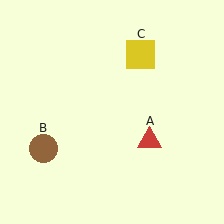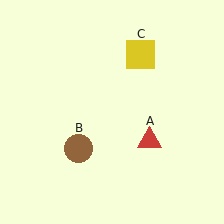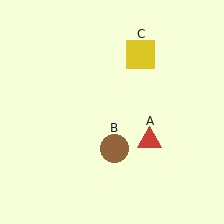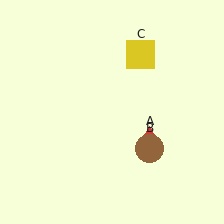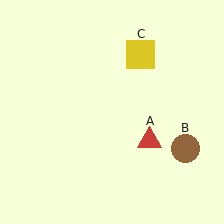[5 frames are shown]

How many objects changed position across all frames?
1 object changed position: brown circle (object B).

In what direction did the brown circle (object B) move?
The brown circle (object B) moved right.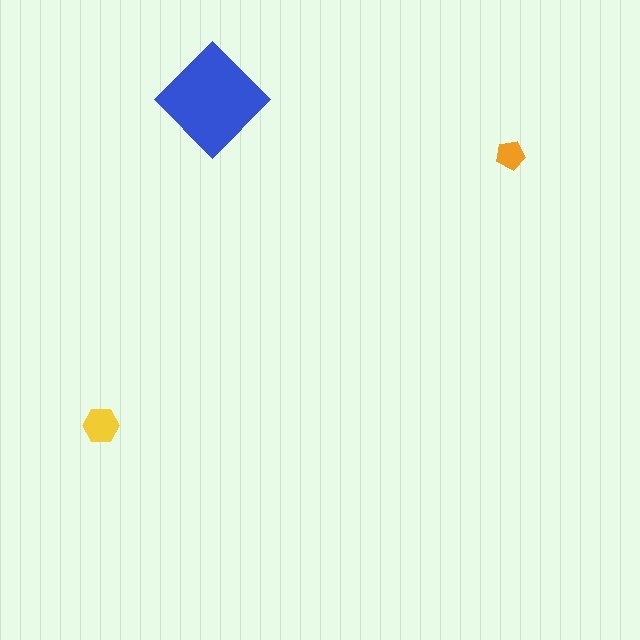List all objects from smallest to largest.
The orange pentagon, the yellow hexagon, the blue diamond.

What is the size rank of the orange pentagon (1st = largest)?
3rd.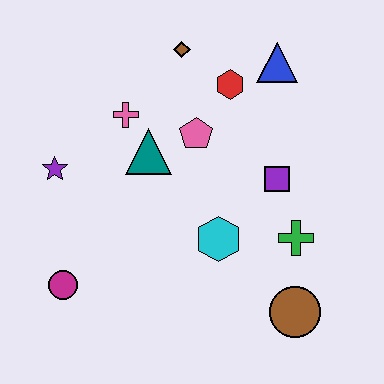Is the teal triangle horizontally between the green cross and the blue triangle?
No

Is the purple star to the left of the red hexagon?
Yes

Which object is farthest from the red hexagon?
The magenta circle is farthest from the red hexagon.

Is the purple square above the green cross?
Yes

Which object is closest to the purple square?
The green cross is closest to the purple square.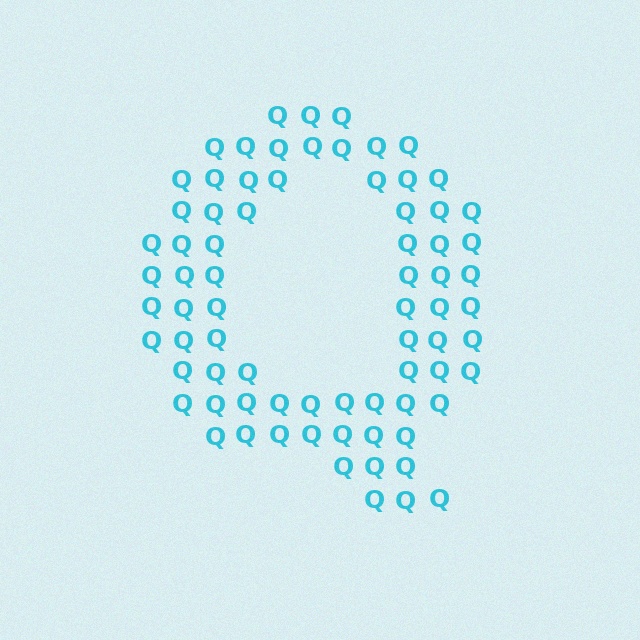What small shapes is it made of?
It is made of small letter Q's.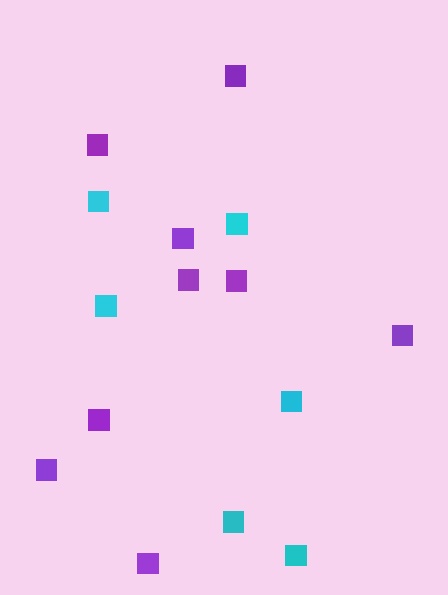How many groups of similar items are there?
There are 2 groups: one group of cyan squares (6) and one group of purple squares (9).